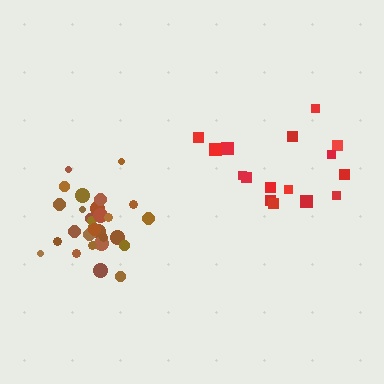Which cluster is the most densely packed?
Brown.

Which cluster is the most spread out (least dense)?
Red.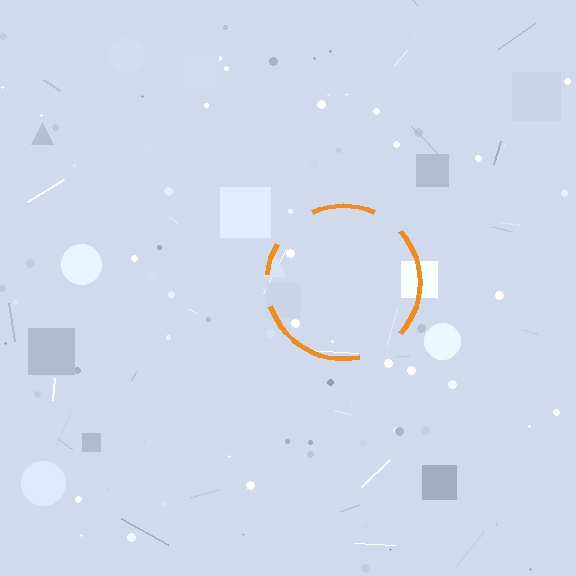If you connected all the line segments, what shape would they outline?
They would outline a circle.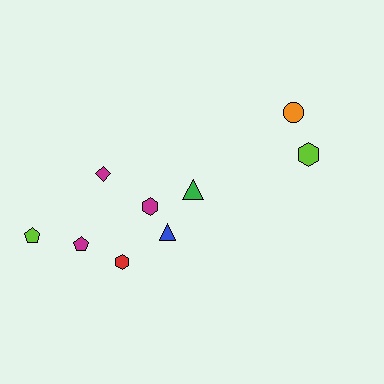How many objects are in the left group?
There are 6 objects.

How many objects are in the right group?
There are 3 objects.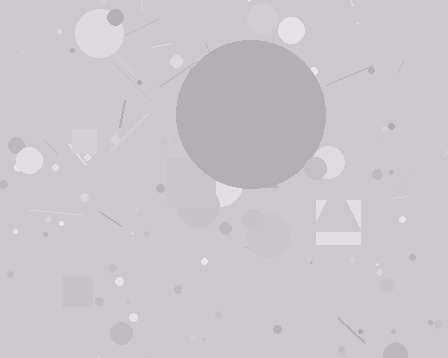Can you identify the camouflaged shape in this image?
The camouflaged shape is a circle.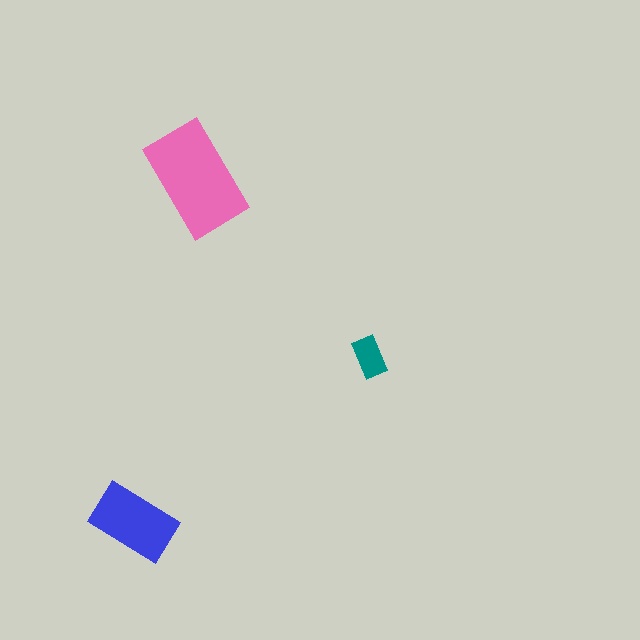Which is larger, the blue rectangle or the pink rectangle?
The pink one.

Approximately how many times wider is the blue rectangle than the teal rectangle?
About 2 times wider.